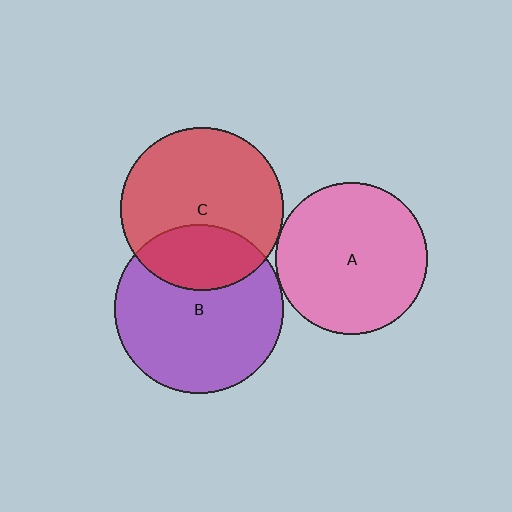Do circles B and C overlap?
Yes.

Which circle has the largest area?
Circle B (purple).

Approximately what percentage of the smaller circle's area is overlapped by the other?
Approximately 30%.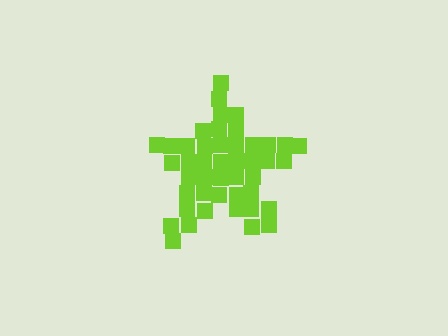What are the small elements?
The small elements are squares.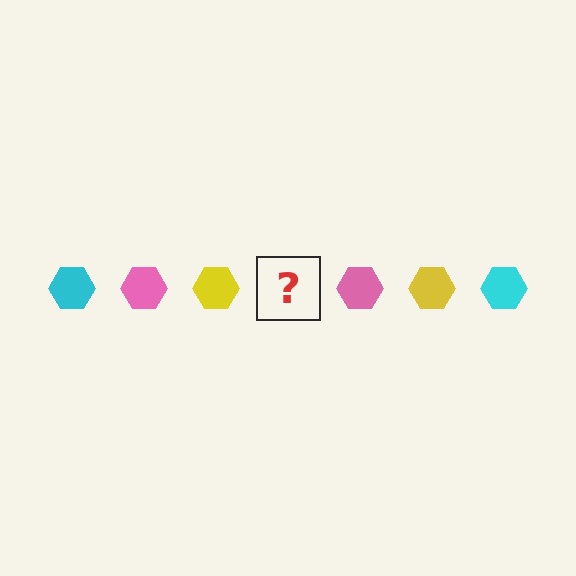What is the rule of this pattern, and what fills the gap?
The rule is that the pattern cycles through cyan, pink, yellow hexagons. The gap should be filled with a cyan hexagon.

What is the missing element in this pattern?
The missing element is a cyan hexagon.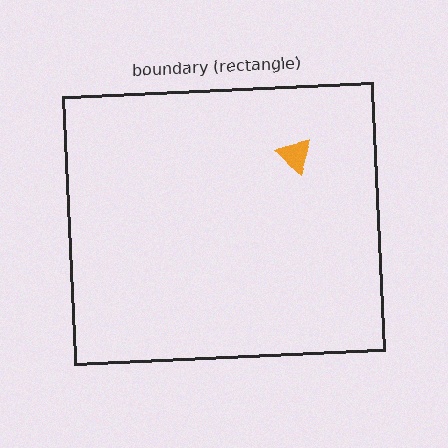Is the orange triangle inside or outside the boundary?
Inside.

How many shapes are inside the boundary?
1 inside, 0 outside.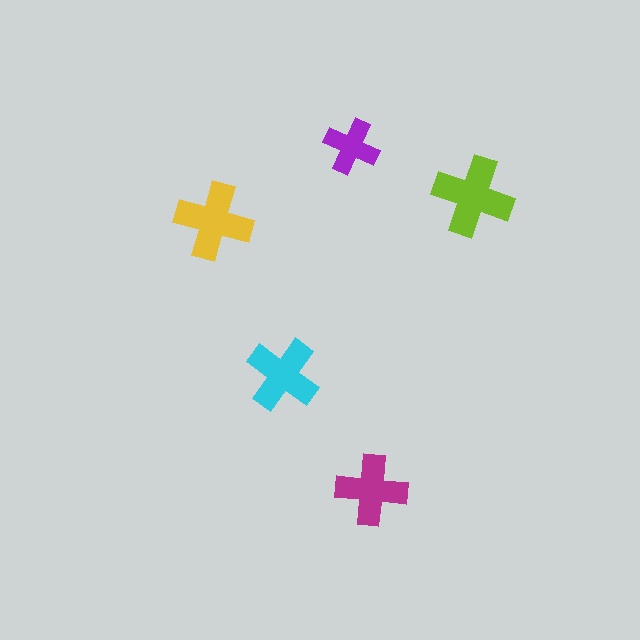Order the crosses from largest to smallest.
the lime one, the yellow one, the cyan one, the magenta one, the purple one.